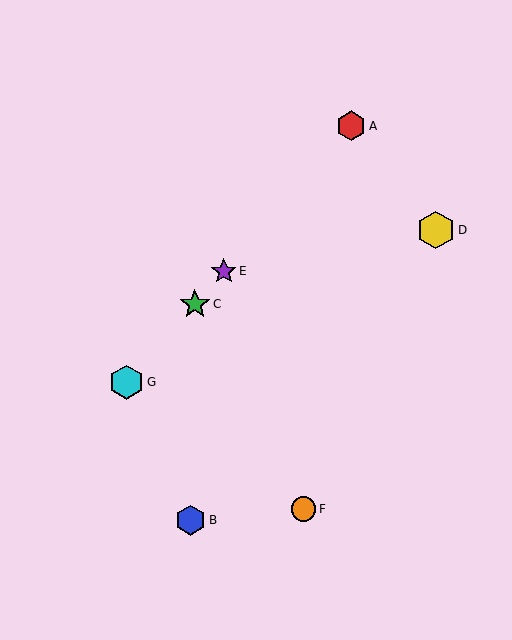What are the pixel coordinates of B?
Object B is at (191, 520).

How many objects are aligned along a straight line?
4 objects (A, C, E, G) are aligned along a straight line.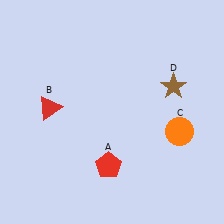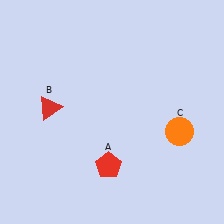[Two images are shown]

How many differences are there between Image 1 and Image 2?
There is 1 difference between the two images.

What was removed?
The brown star (D) was removed in Image 2.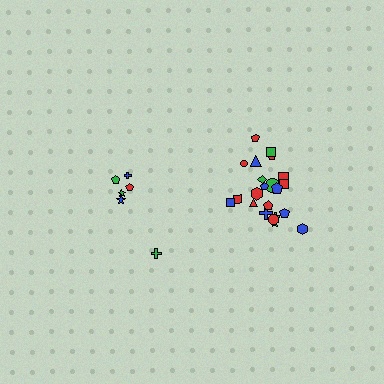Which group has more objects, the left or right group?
The right group.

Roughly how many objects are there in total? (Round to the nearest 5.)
Roughly 30 objects in total.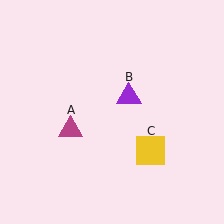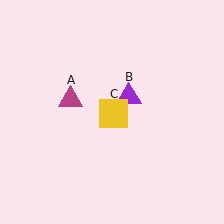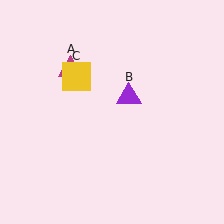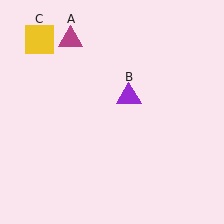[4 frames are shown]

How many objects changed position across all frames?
2 objects changed position: magenta triangle (object A), yellow square (object C).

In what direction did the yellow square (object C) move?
The yellow square (object C) moved up and to the left.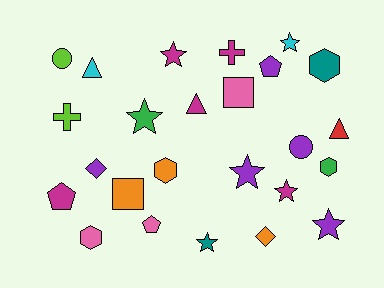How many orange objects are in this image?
There are 3 orange objects.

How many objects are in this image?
There are 25 objects.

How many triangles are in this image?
There are 3 triangles.